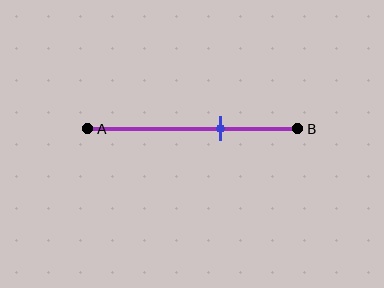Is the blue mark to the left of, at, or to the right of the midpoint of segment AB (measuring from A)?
The blue mark is to the right of the midpoint of segment AB.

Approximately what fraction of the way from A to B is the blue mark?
The blue mark is approximately 65% of the way from A to B.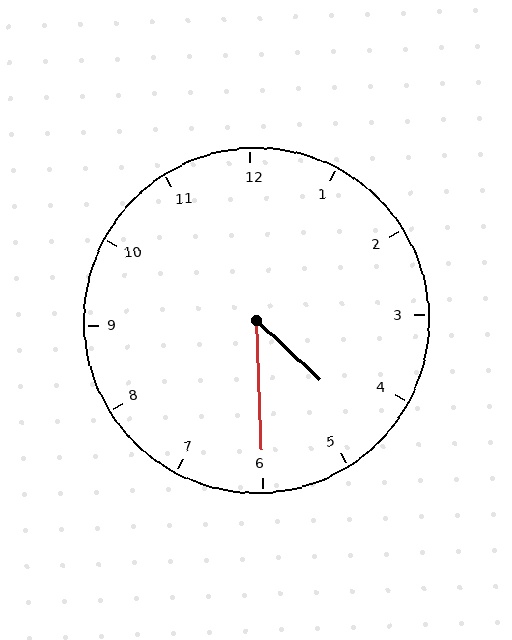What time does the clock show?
4:30.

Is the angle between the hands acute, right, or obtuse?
It is acute.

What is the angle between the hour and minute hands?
Approximately 45 degrees.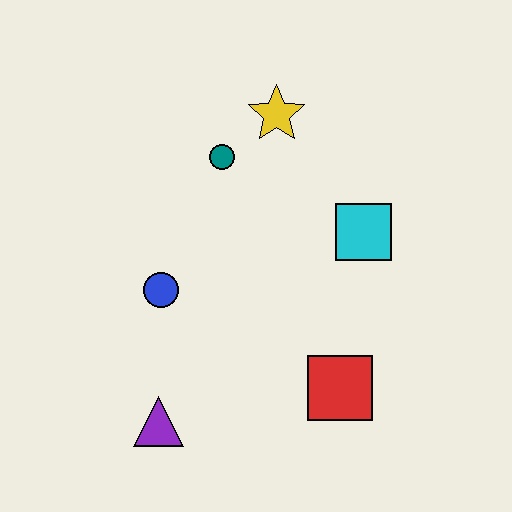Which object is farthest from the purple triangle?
The yellow star is farthest from the purple triangle.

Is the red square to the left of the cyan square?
Yes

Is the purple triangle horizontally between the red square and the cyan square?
No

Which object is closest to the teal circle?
The yellow star is closest to the teal circle.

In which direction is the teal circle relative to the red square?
The teal circle is above the red square.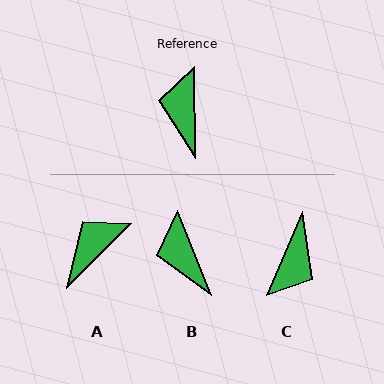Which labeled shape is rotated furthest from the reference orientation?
C, about 156 degrees away.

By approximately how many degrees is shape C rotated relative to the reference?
Approximately 156 degrees counter-clockwise.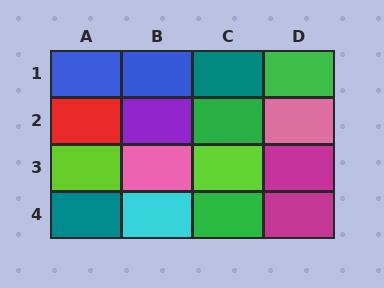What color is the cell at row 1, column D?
Green.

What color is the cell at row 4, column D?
Magenta.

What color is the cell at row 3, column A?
Lime.